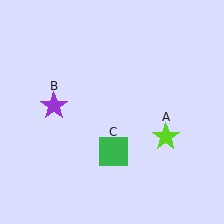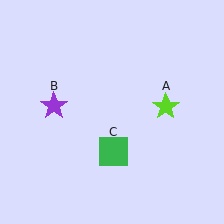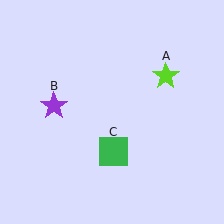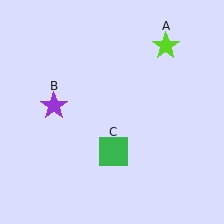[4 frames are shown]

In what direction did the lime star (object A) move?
The lime star (object A) moved up.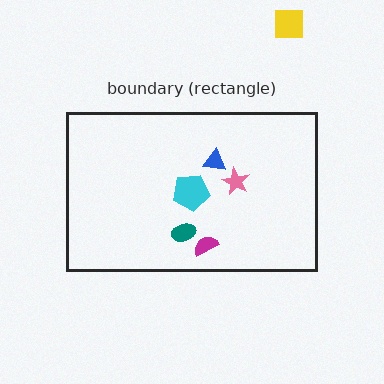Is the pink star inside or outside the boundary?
Inside.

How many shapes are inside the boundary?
5 inside, 1 outside.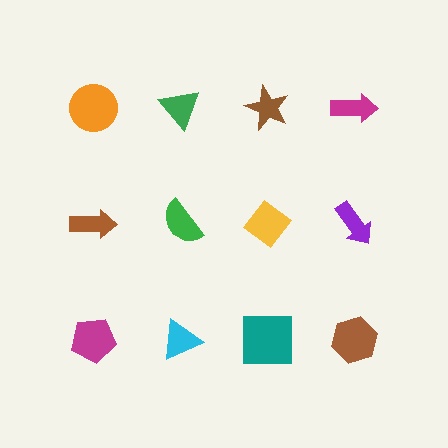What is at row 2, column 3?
A yellow diamond.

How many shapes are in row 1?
4 shapes.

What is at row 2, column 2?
A green semicircle.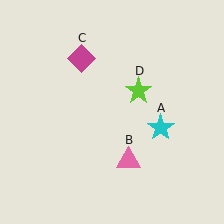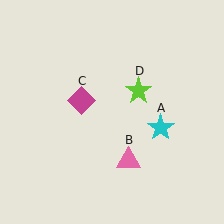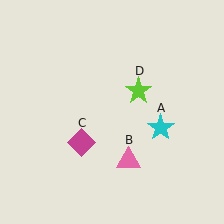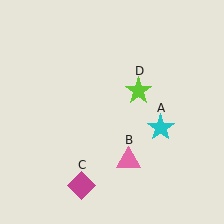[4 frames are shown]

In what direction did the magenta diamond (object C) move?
The magenta diamond (object C) moved down.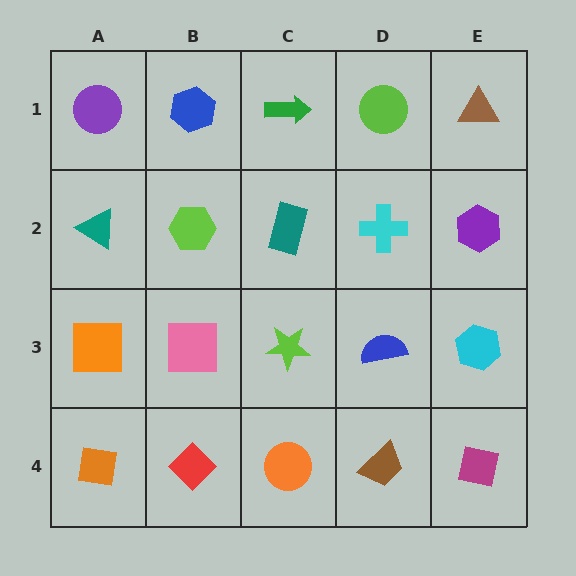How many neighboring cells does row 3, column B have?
4.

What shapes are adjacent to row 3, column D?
A cyan cross (row 2, column D), a brown trapezoid (row 4, column D), a lime star (row 3, column C), a cyan hexagon (row 3, column E).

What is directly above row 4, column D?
A blue semicircle.